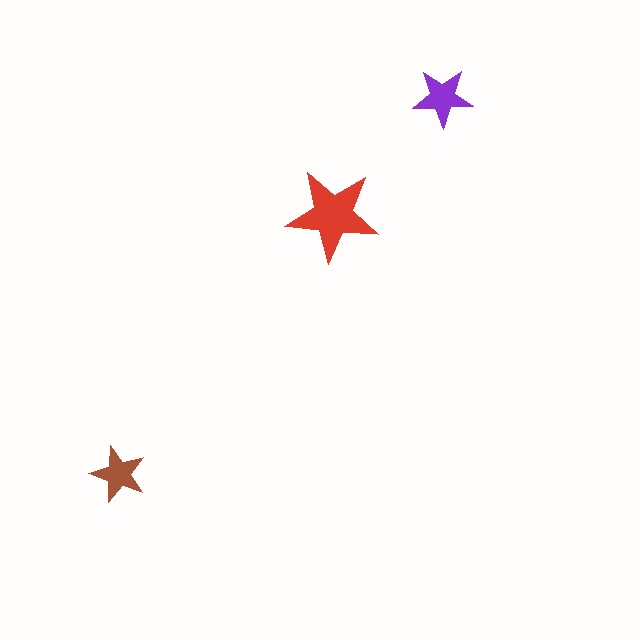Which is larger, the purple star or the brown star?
The purple one.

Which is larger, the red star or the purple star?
The red one.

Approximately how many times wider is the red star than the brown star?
About 1.5 times wider.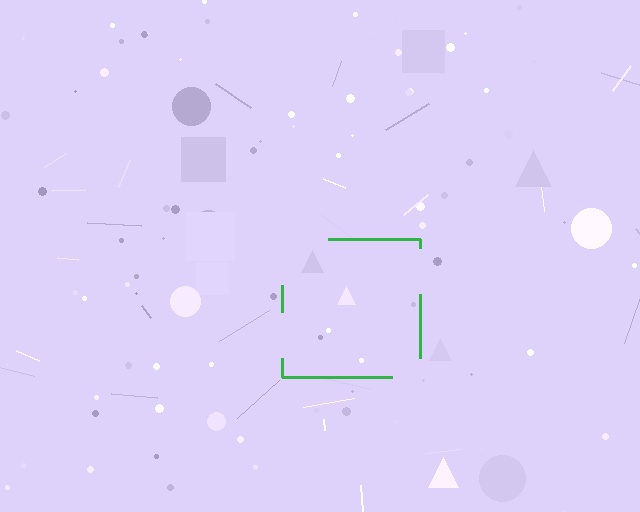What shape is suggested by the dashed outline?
The dashed outline suggests a square.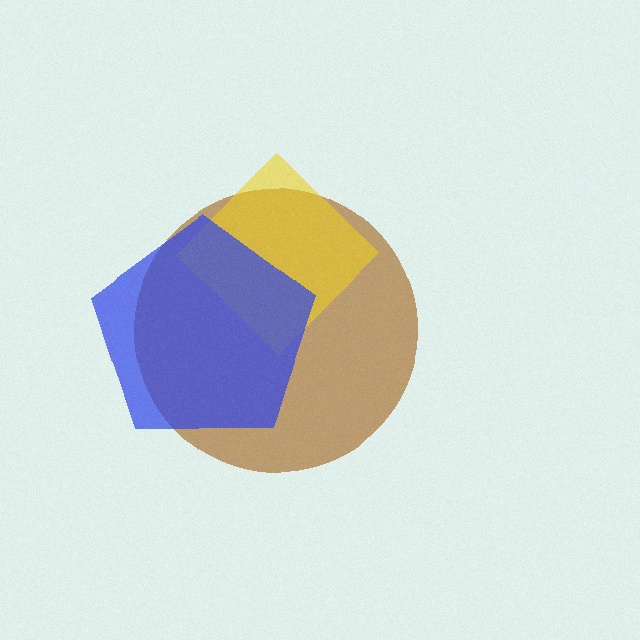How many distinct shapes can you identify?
There are 3 distinct shapes: a brown circle, a yellow diamond, a blue pentagon.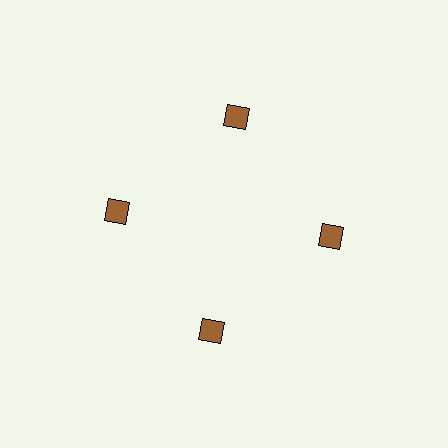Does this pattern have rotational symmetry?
Yes, this pattern has 4-fold rotational symmetry. It looks the same after rotating 90 degrees around the center.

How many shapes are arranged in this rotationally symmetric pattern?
There are 4 shapes, arranged in 4 groups of 1.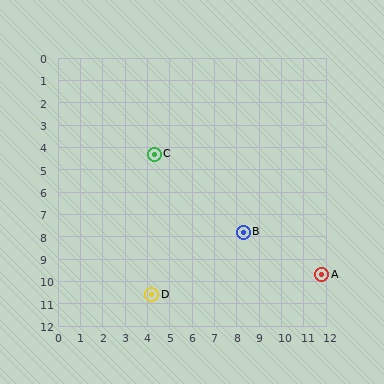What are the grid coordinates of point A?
Point A is at approximately (11.8, 9.7).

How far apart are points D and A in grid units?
Points D and A are about 7.7 grid units apart.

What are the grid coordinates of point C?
Point C is at approximately (4.3, 4.3).